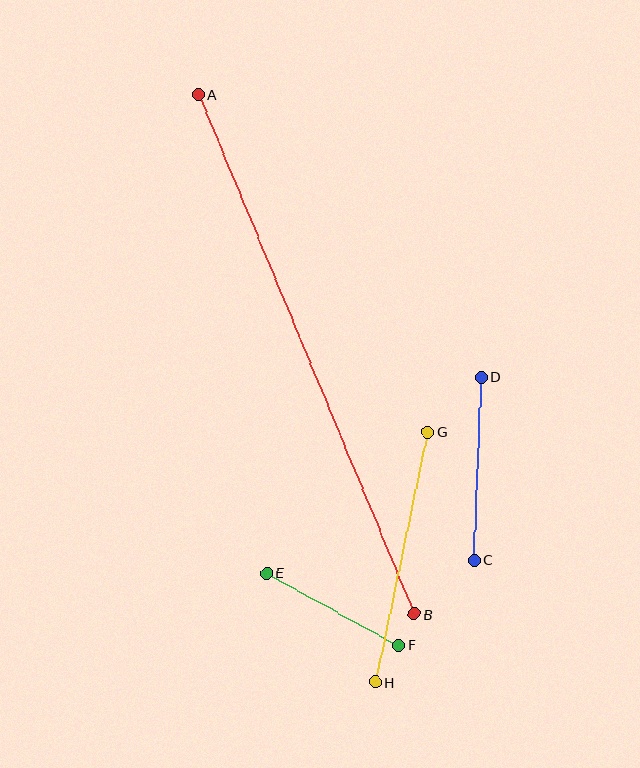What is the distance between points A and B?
The distance is approximately 562 pixels.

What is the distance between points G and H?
The distance is approximately 256 pixels.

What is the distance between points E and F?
The distance is approximately 150 pixels.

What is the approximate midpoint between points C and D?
The midpoint is at approximately (478, 469) pixels.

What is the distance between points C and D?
The distance is approximately 183 pixels.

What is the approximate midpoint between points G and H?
The midpoint is at approximately (401, 557) pixels.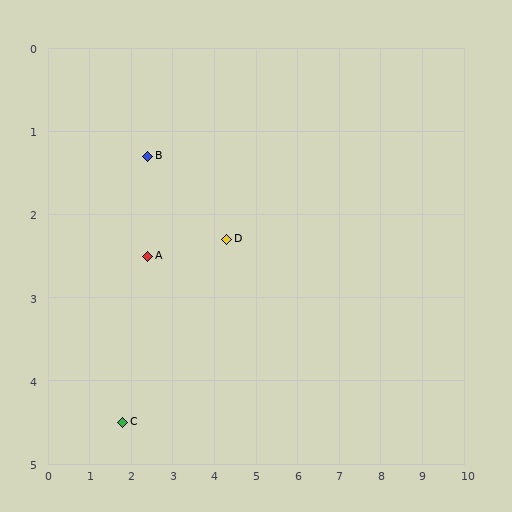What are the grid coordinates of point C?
Point C is at approximately (1.8, 4.5).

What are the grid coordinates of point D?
Point D is at approximately (4.3, 2.3).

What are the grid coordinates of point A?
Point A is at approximately (2.4, 2.5).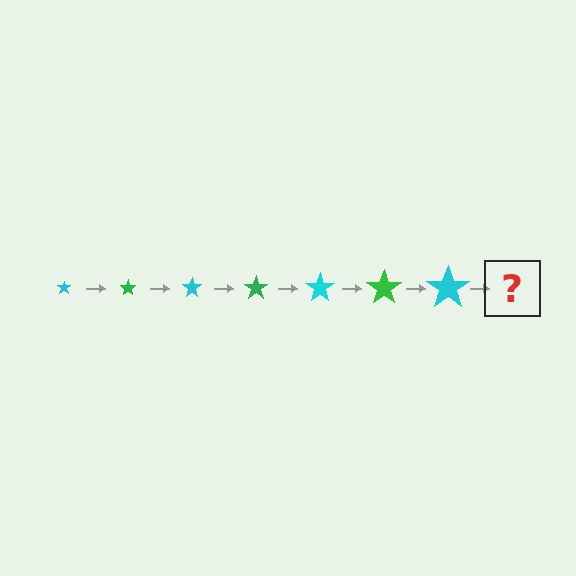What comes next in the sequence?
The next element should be a green star, larger than the previous one.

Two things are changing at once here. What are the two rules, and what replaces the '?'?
The two rules are that the star grows larger each step and the color cycles through cyan and green. The '?' should be a green star, larger than the previous one.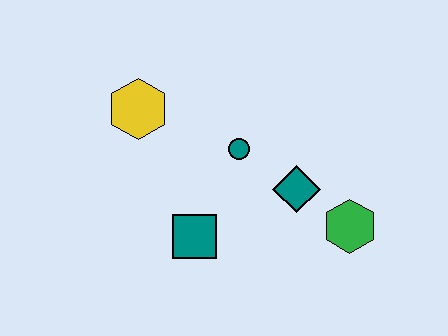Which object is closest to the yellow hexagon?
The teal circle is closest to the yellow hexagon.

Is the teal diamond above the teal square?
Yes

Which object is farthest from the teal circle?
The green hexagon is farthest from the teal circle.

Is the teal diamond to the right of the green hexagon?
No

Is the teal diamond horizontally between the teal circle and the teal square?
No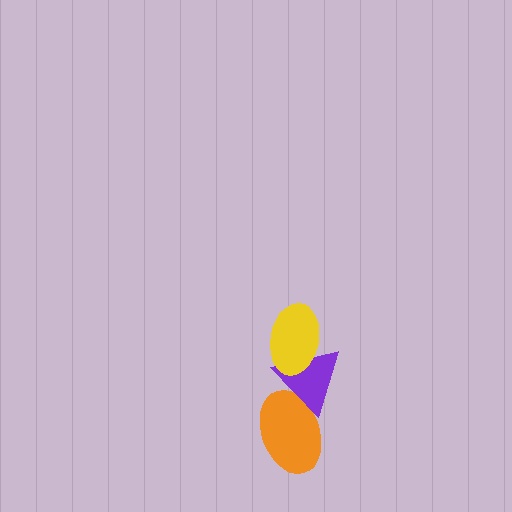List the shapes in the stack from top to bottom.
From top to bottom: the yellow ellipse, the purple triangle, the orange ellipse.